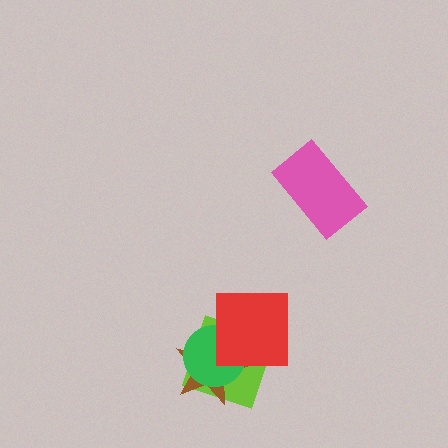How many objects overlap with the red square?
3 objects overlap with the red square.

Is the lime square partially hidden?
Yes, it is partially covered by another shape.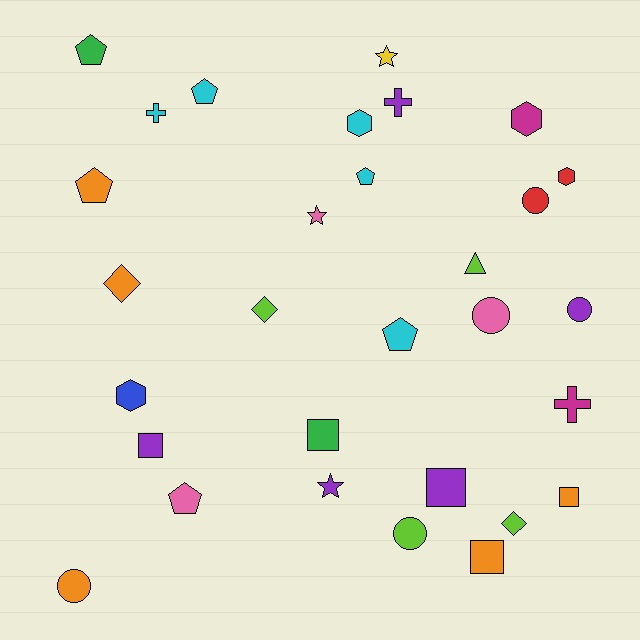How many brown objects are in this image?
There are no brown objects.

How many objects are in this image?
There are 30 objects.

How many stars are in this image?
There are 3 stars.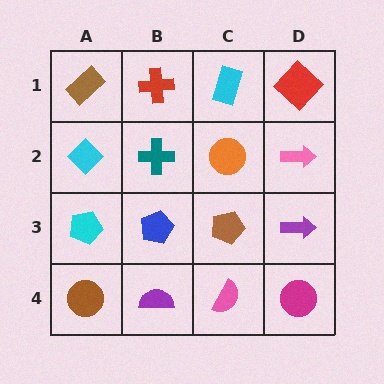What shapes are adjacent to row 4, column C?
A brown pentagon (row 3, column C), a purple semicircle (row 4, column B), a magenta circle (row 4, column D).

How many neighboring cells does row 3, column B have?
4.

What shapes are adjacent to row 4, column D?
A purple arrow (row 3, column D), a pink semicircle (row 4, column C).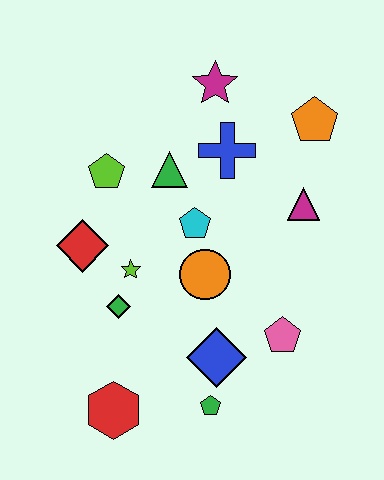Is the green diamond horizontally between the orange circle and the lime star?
No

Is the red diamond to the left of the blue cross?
Yes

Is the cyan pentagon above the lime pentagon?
No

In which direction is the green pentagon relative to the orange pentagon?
The green pentagon is below the orange pentagon.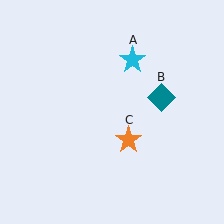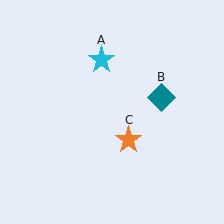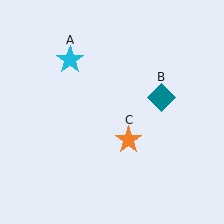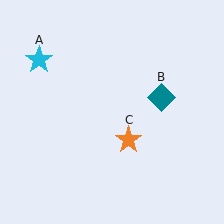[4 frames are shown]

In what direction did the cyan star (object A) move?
The cyan star (object A) moved left.